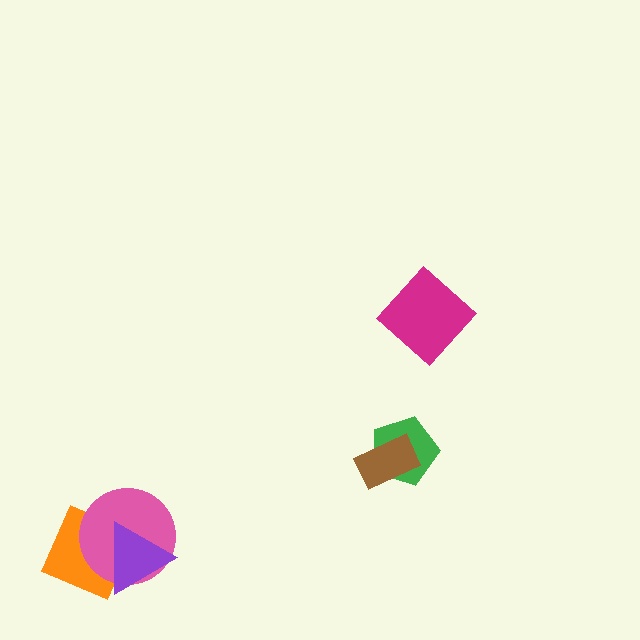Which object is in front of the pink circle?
The purple triangle is in front of the pink circle.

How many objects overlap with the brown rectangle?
1 object overlaps with the brown rectangle.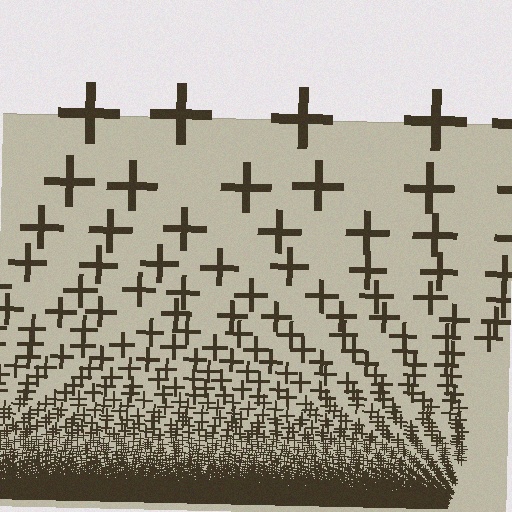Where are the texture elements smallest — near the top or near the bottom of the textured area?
Near the bottom.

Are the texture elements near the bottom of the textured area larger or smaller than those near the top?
Smaller. The gradient is inverted — elements near the bottom are smaller and denser.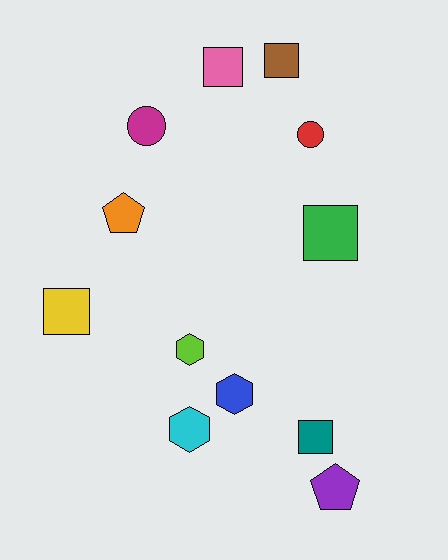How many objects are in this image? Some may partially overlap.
There are 12 objects.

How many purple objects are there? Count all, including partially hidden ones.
There is 1 purple object.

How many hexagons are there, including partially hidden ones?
There are 3 hexagons.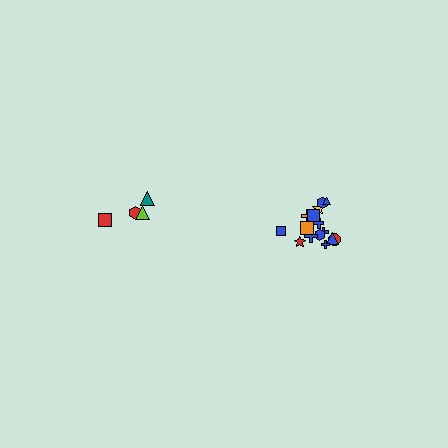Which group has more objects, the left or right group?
The right group.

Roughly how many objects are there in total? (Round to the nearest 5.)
Roughly 20 objects in total.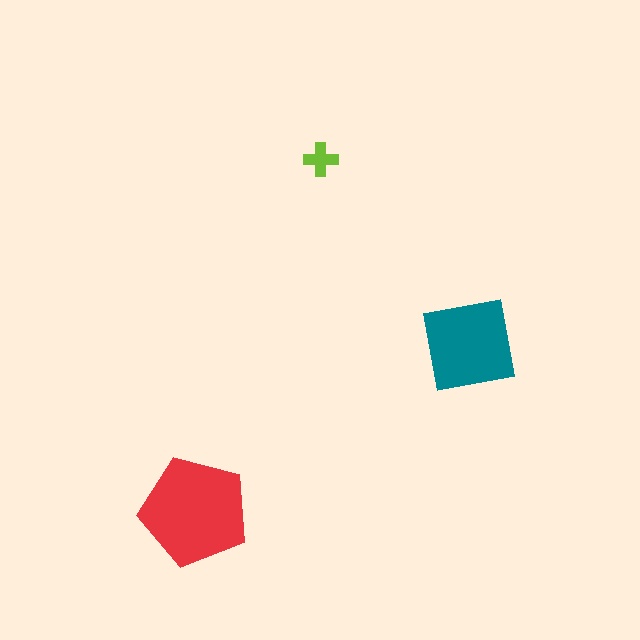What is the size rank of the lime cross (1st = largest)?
3rd.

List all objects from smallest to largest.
The lime cross, the teal square, the red pentagon.